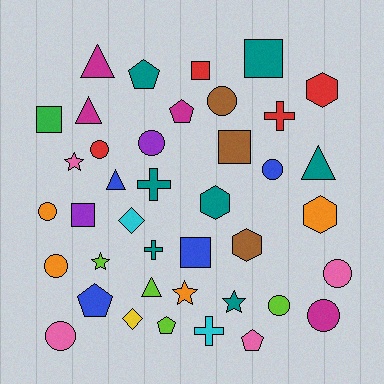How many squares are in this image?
There are 6 squares.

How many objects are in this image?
There are 40 objects.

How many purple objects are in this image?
There are 2 purple objects.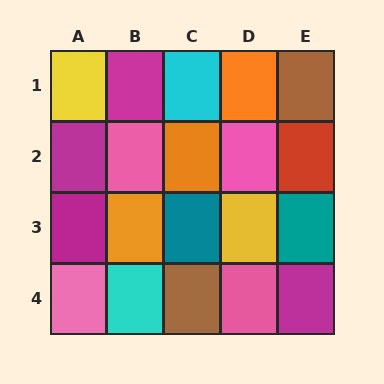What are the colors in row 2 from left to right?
Magenta, pink, orange, pink, red.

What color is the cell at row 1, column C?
Cyan.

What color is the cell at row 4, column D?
Pink.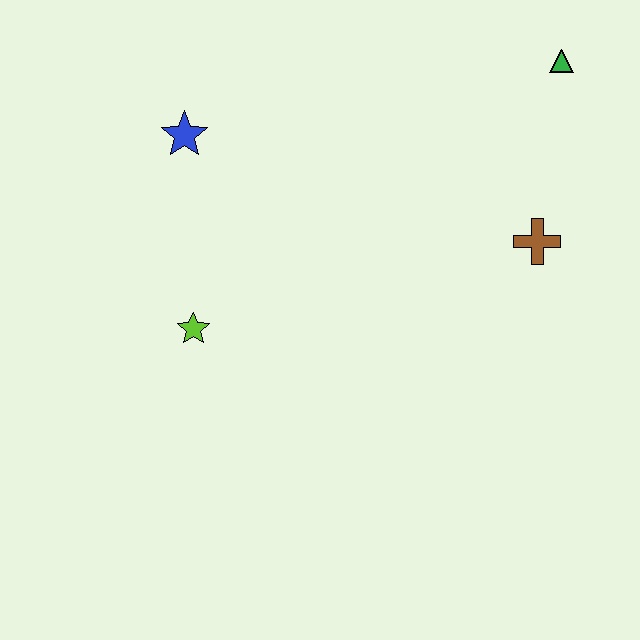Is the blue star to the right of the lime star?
No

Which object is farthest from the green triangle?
The lime star is farthest from the green triangle.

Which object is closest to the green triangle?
The brown cross is closest to the green triangle.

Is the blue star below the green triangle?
Yes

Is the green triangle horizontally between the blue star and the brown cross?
No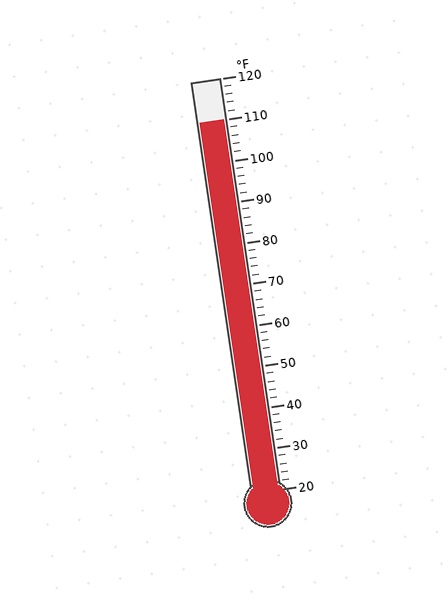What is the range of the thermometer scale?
The thermometer scale ranges from 20°F to 120°F.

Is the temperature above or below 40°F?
The temperature is above 40°F.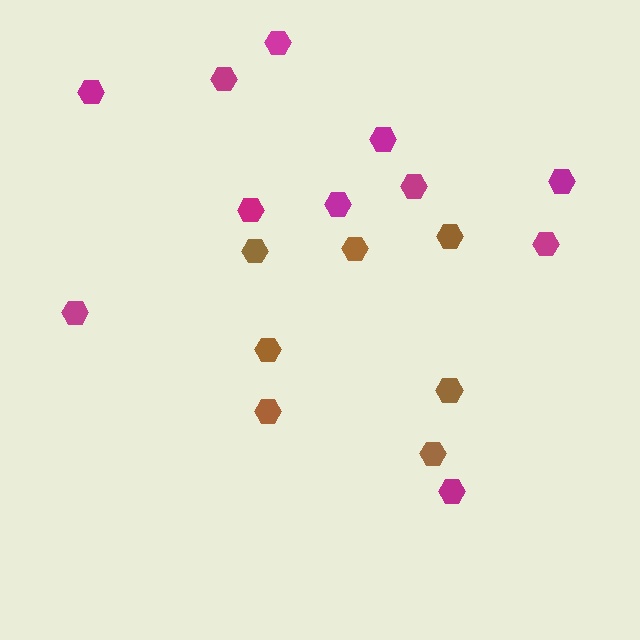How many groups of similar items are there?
There are 2 groups: one group of magenta hexagons (11) and one group of brown hexagons (7).